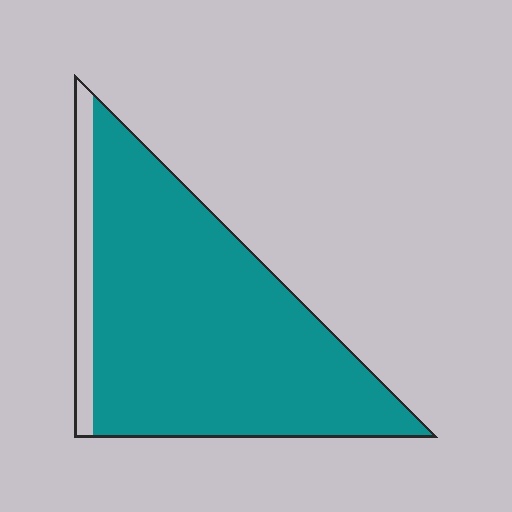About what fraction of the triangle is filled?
About nine tenths (9/10).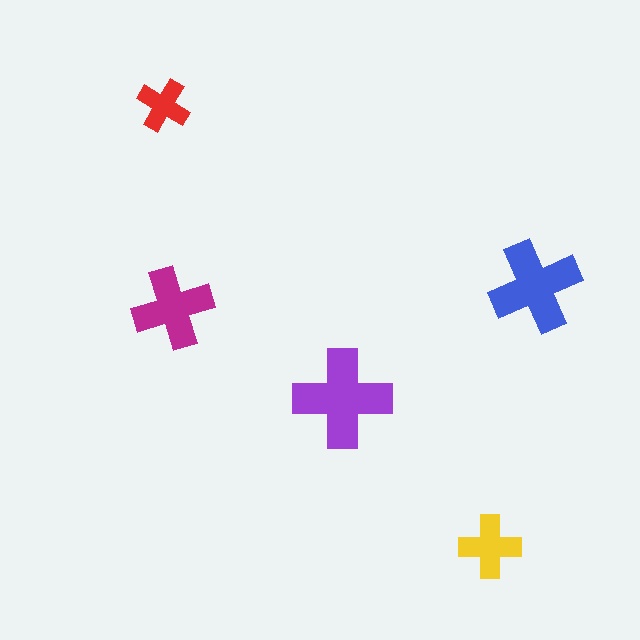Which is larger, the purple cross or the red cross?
The purple one.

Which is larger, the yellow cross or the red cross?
The yellow one.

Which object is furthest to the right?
The blue cross is rightmost.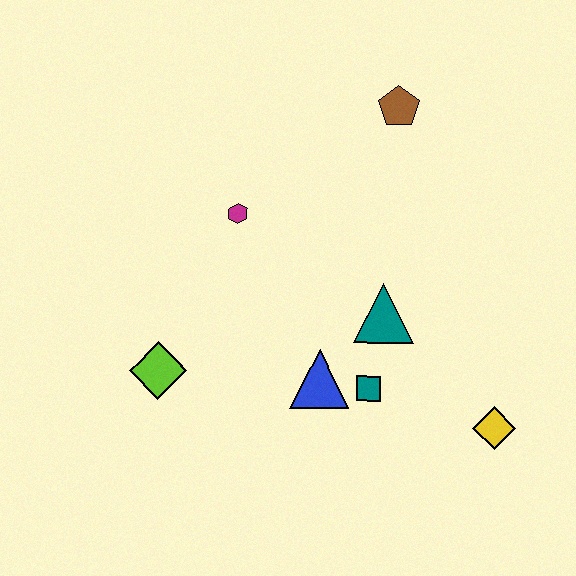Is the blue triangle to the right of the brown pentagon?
No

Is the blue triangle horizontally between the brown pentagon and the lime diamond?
Yes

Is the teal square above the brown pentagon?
No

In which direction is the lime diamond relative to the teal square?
The lime diamond is to the left of the teal square.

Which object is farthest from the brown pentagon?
The lime diamond is farthest from the brown pentagon.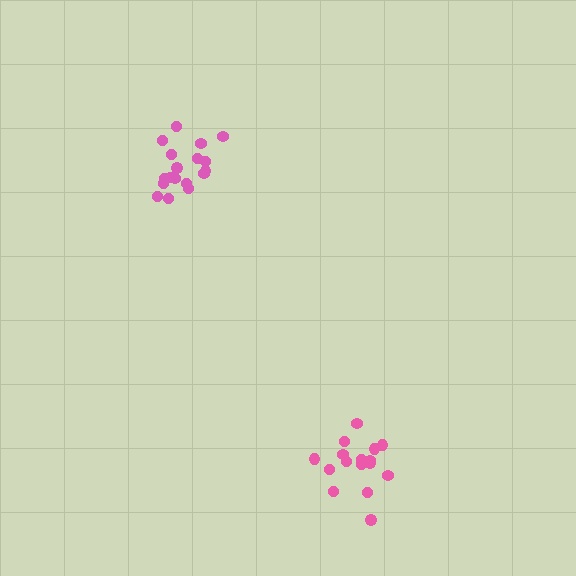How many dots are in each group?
Group 1: 16 dots, Group 2: 18 dots (34 total).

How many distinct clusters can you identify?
There are 2 distinct clusters.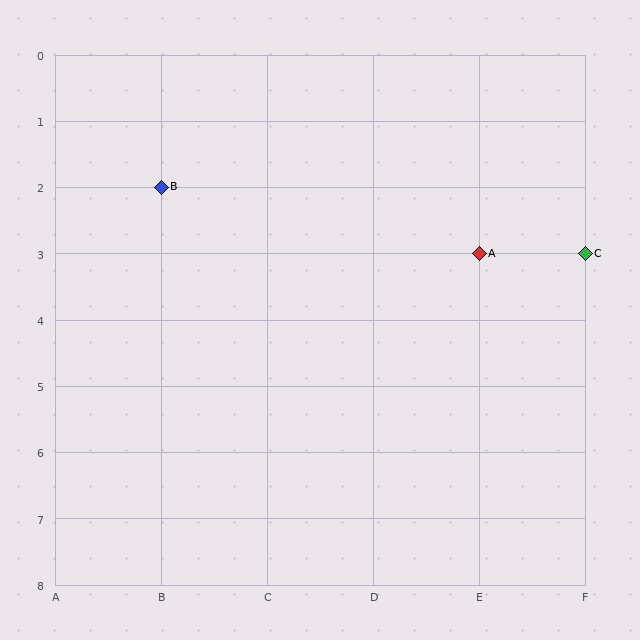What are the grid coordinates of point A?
Point A is at grid coordinates (E, 3).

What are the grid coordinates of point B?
Point B is at grid coordinates (B, 2).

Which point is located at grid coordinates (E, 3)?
Point A is at (E, 3).